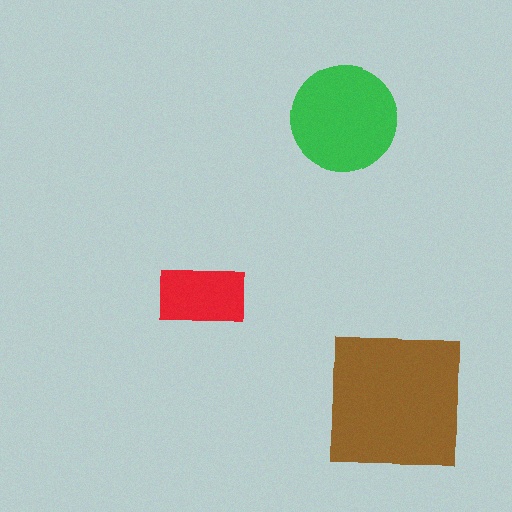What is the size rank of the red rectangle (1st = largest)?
3rd.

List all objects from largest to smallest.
The brown square, the green circle, the red rectangle.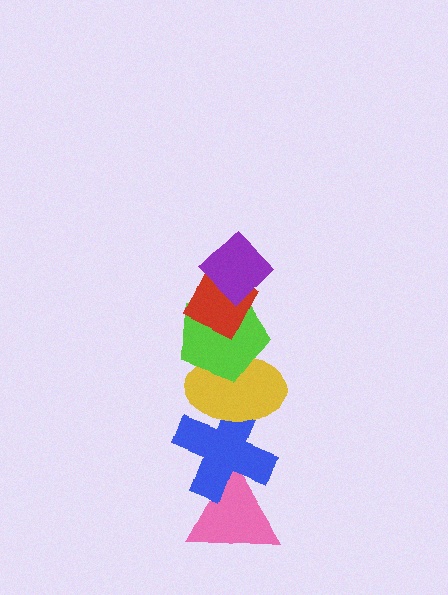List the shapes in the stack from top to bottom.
From top to bottom: the purple diamond, the red diamond, the lime pentagon, the yellow ellipse, the blue cross, the pink triangle.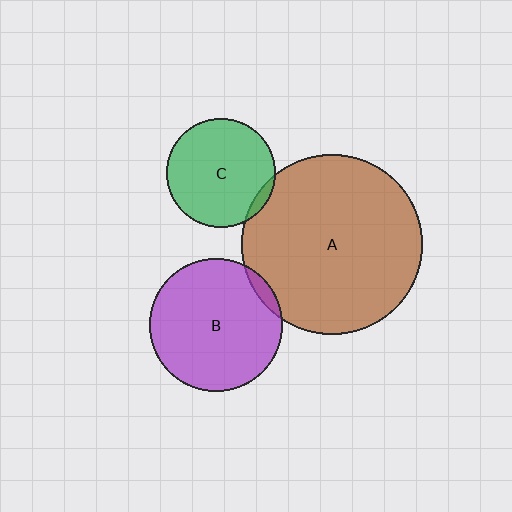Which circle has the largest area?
Circle A (brown).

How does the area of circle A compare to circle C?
Approximately 2.8 times.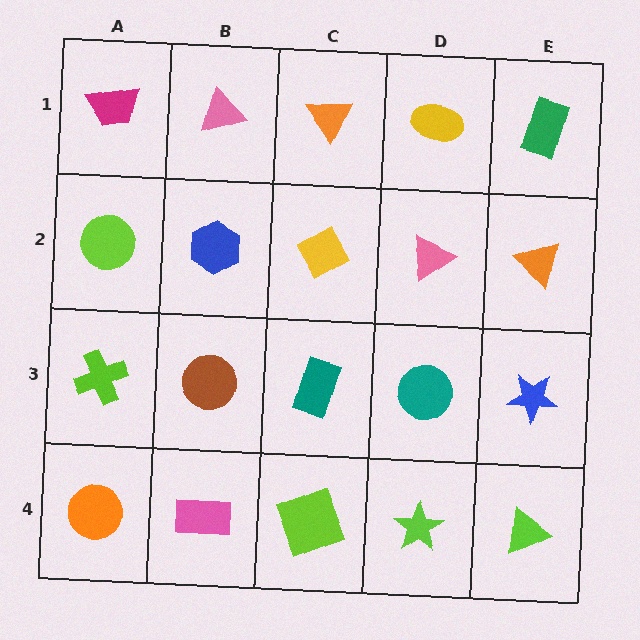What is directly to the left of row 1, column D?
An orange triangle.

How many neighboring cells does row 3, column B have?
4.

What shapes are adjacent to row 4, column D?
A teal circle (row 3, column D), a lime square (row 4, column C), a lime triangle (row 4, column E).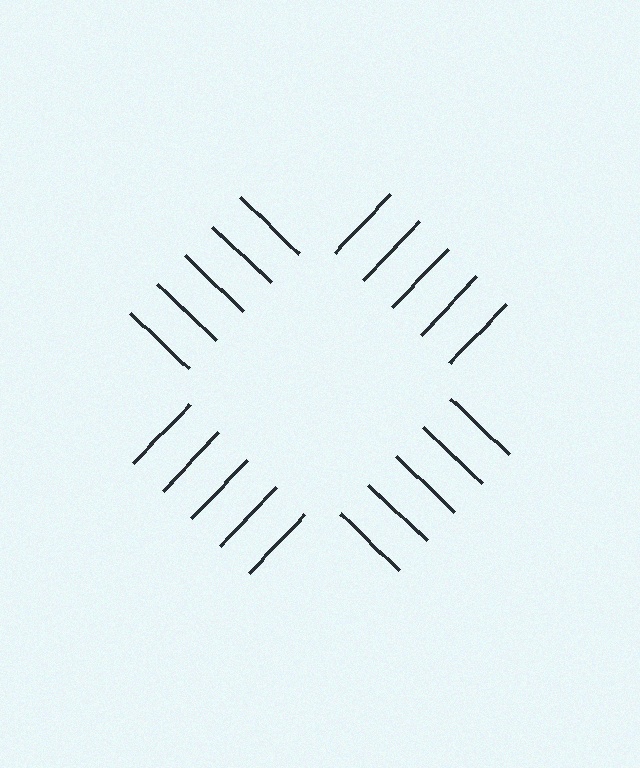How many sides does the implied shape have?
4 sides — the line-ends trace a square.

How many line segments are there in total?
20 — 5 along each of the 4 edges.